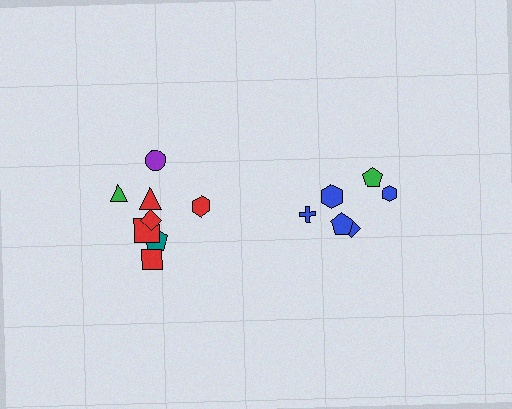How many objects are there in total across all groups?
There are 14 objects.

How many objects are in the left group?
There are 8 objects.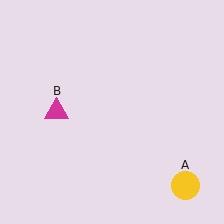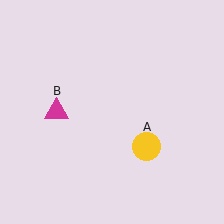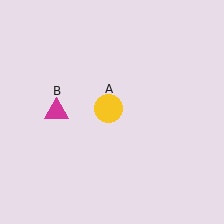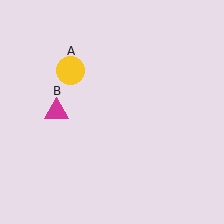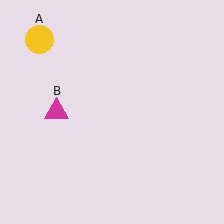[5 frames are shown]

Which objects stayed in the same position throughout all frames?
Magenta triangle (object B) remained stationary.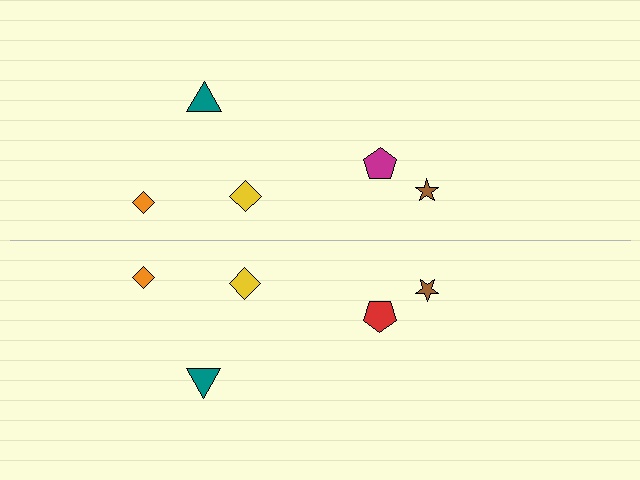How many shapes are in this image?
There are 10 shapes in this image.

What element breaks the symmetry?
The red pentagon on the bottom side breaks the symmetry — its mirror counterpart is magenta.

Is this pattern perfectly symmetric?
No, the pattern is not perfectly symmetric. The red pentagon on the bottom side breaks the symmetry — its mirror counterpart is magenta.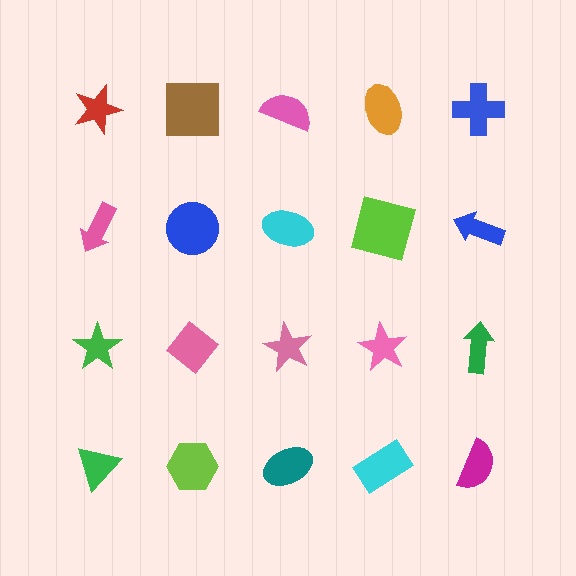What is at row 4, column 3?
A teal ellipse.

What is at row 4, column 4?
A cyan rectangle.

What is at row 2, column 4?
A lime square.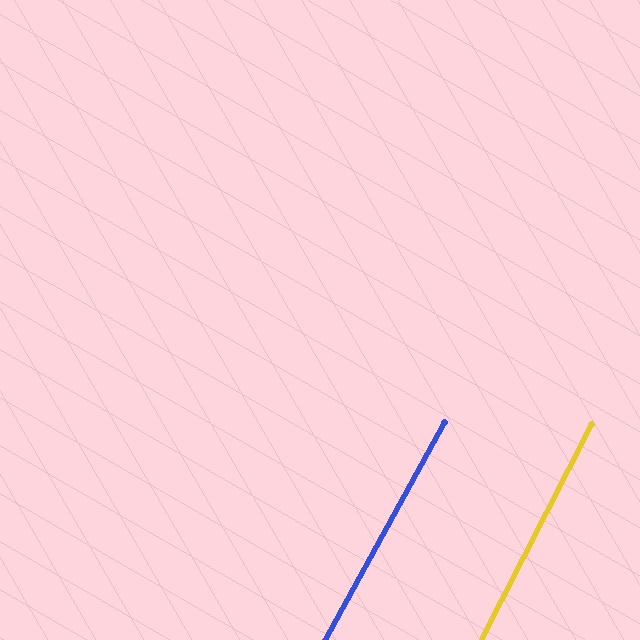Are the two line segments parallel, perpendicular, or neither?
Parallel — their directions differ by only 1.6°.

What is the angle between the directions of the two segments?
Approximately 2 degrees.